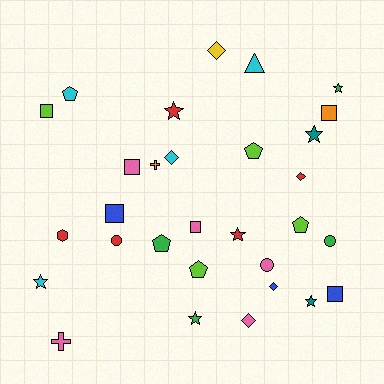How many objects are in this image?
There are 30 objects.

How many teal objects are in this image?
There are 2 teal objects.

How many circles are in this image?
There are 3 circles.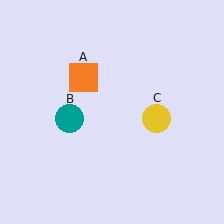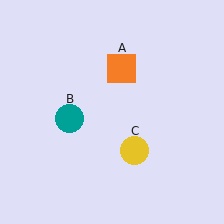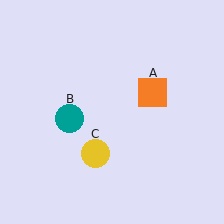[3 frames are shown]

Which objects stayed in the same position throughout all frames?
Teal circle (object B) remained stationary.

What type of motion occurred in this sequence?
The orange square (object A), yellow circle (object C) rotated clockwise around the center of the scene.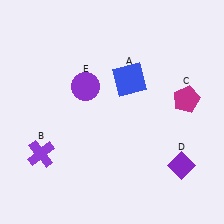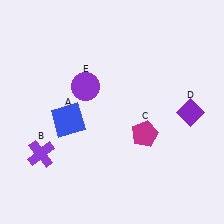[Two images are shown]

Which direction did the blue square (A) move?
The blue square (A) moved left.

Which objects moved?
The objects that moved are: the blue square (A), the magenta pentagon (C), the purple diamond (D).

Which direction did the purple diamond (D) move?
The purple diamond (D) moved up.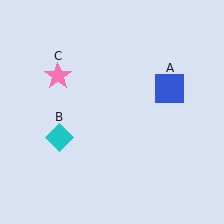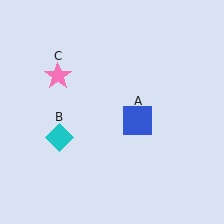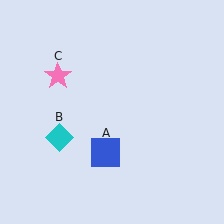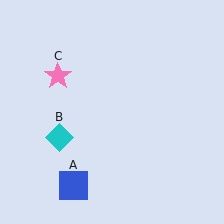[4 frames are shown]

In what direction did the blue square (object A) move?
The blue square (object A) moved down and to the left.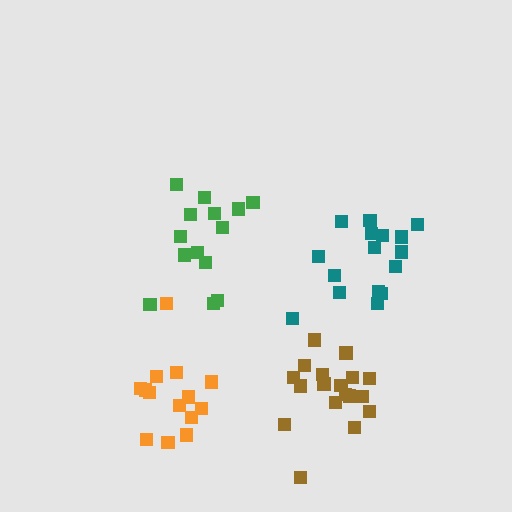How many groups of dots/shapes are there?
There are 4 groups.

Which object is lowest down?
The brown cluster is bottommost.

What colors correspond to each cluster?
The clusters are colored: orange, teal, green, brown.